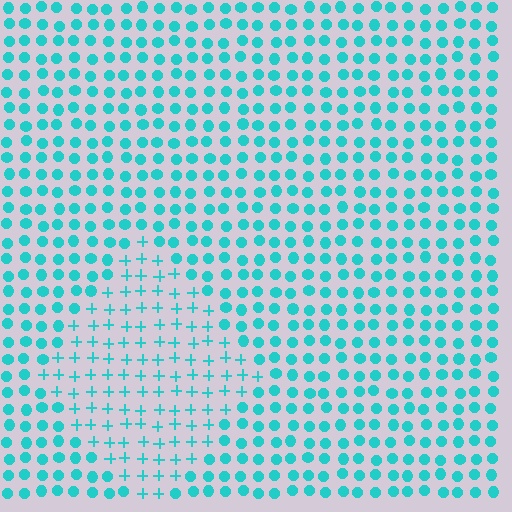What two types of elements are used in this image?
The image uses plus signs inside the diamond region and circles outside it.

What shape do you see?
I see a diamond.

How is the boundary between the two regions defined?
The boundary is defined by a change in element shape: plus signs inside vs. circles outside. All elements share the same color and spacing.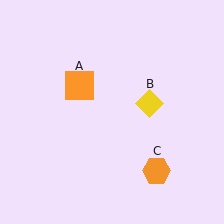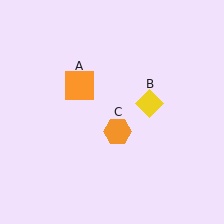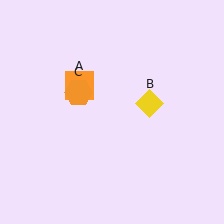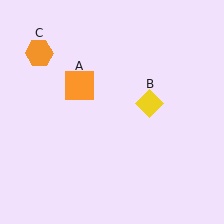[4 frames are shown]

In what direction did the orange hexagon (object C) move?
The orange hexagon (object C) moved up and to the left.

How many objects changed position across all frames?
1 object changed position: orange hexagon (object C).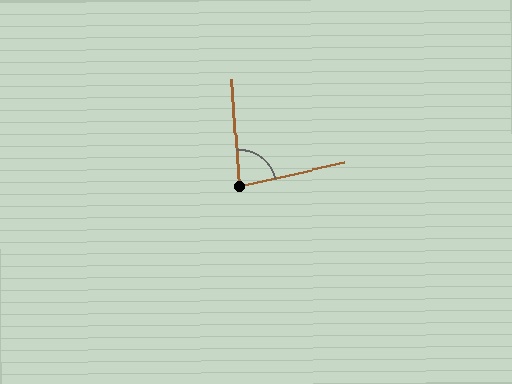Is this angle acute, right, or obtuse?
It is acute.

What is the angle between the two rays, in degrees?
Approximately 82 degrees.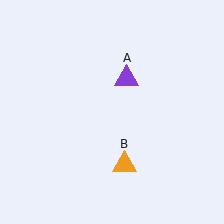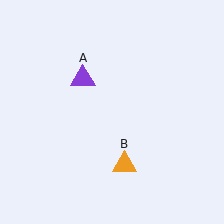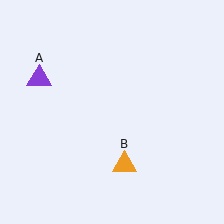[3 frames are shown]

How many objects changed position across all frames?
1 object changed position: purple triangle (object A).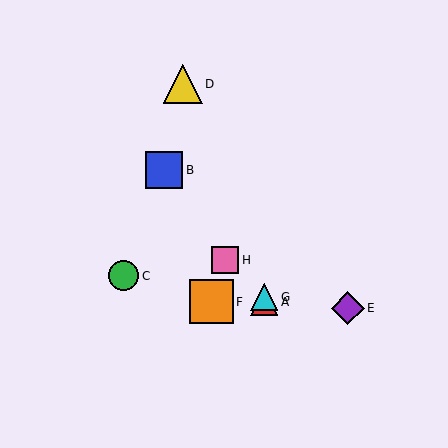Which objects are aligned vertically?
Objects A, G are aligned vertically.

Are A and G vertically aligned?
Yes, both are at x≈264.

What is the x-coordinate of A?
Object A is at x≈264.